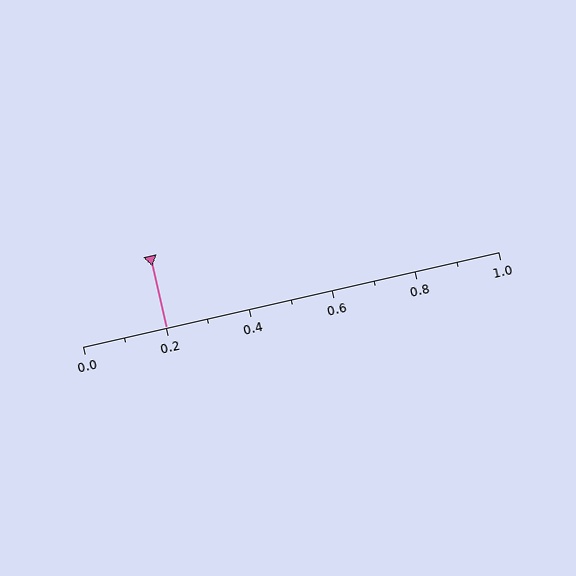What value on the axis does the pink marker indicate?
The marker indicates approximately 0.2.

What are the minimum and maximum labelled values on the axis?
The axis runs from 0.0 to 1.0.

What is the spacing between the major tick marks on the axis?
The major ticks are spaced 0.2 apart.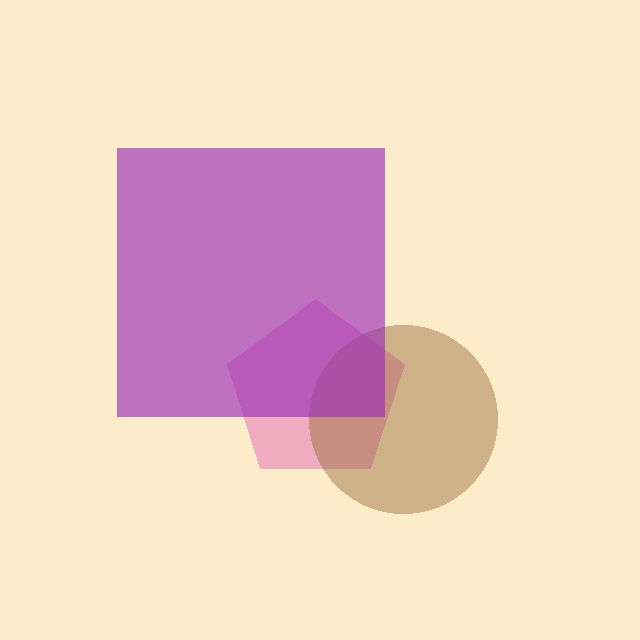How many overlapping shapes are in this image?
There are 3 overlapping shapes in the image.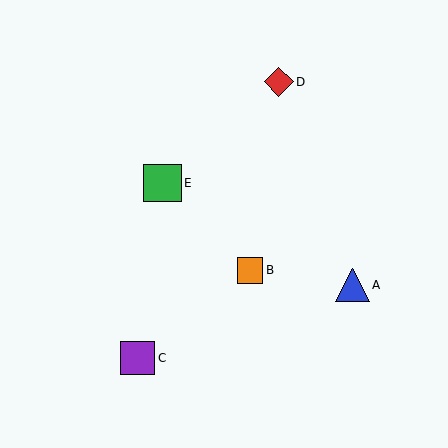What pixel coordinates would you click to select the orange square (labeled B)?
Click at (250, 270) to select the orange square B.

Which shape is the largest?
The green square (labeled E) is the largest.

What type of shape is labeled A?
Shape A is a blue triangle.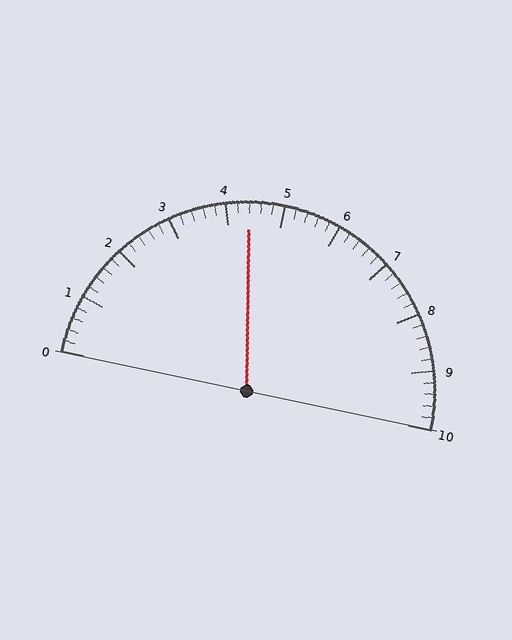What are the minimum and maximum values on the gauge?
The gauge ranges from 0 to 10.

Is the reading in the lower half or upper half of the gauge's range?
The reading is in the lower half of the range (0 to 10).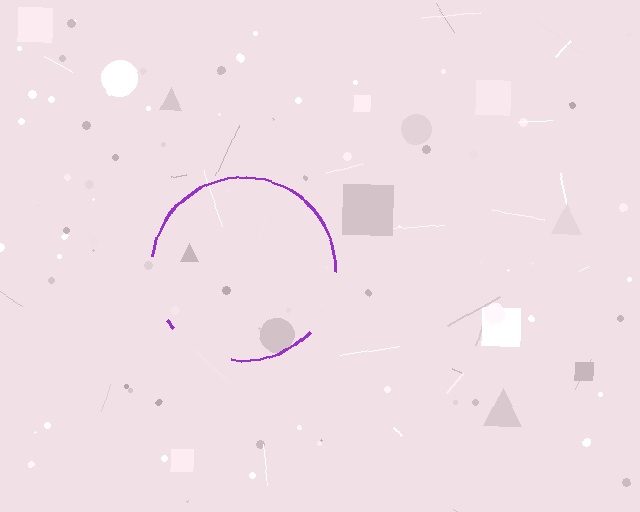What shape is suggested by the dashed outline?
The dashed outline suggests a circle.